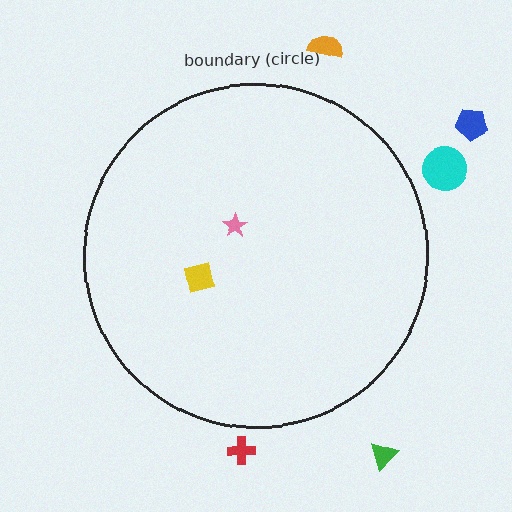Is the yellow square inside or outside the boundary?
Inside.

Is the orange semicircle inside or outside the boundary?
Outside.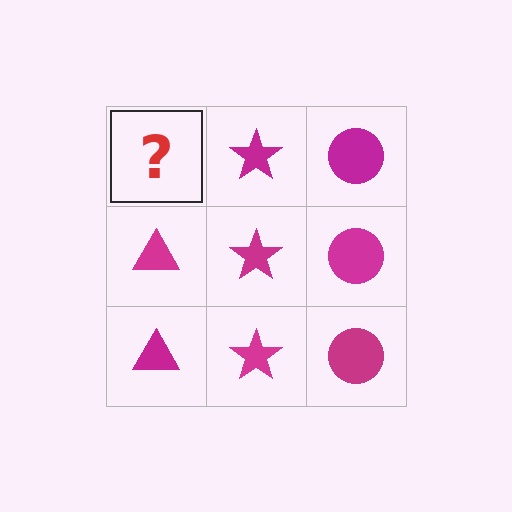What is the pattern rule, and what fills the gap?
The rule is that each column has a consistent shape. The gap should be filled with a magenta triangle.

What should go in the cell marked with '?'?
The missing cell should contain a magenta triangle.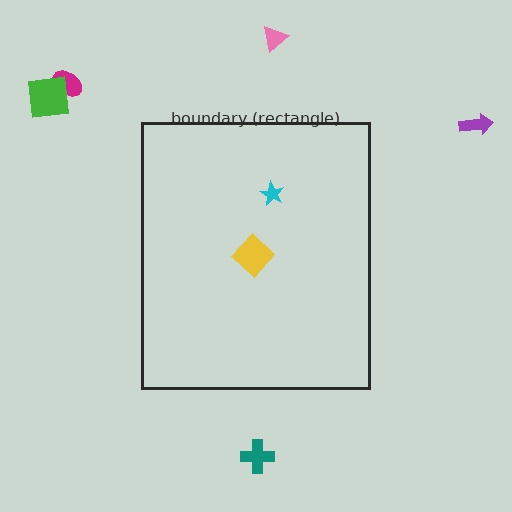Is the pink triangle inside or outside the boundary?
Outside.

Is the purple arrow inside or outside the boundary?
Outside.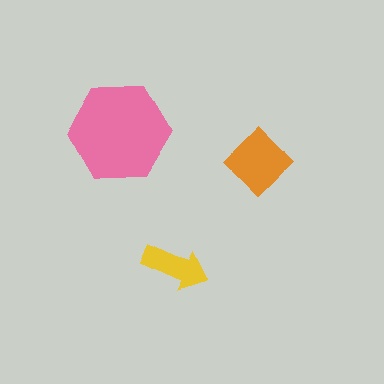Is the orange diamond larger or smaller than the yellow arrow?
Larger.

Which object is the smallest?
The yellow arrow.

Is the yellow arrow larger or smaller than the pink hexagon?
Smaller.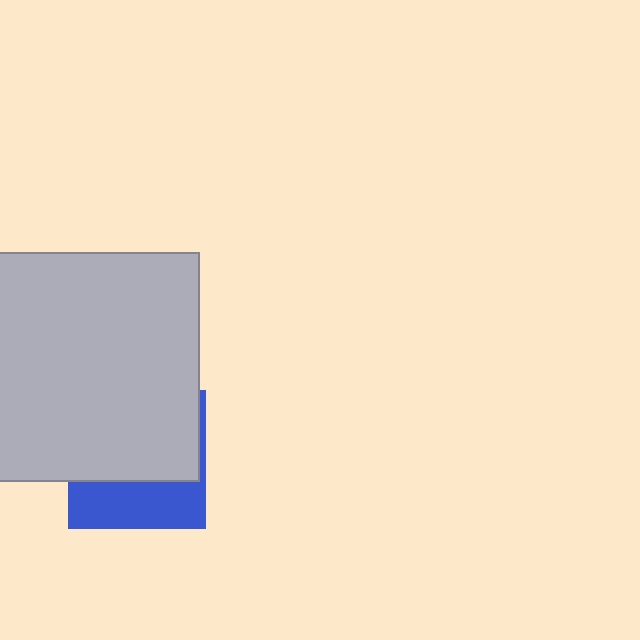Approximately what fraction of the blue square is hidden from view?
Roughly 63% of the blue square is hidden behind the light gray square.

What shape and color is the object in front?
The object in front is a light gray square.